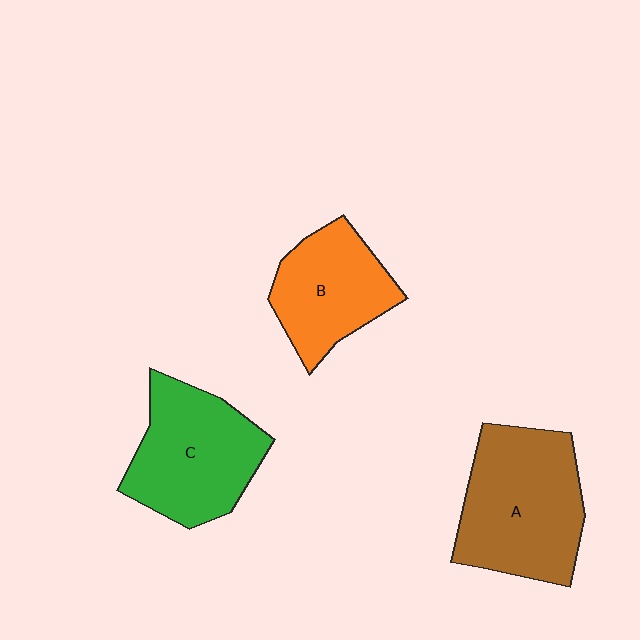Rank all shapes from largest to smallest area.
From largest to smallest: A (brown), C (green), B (orange).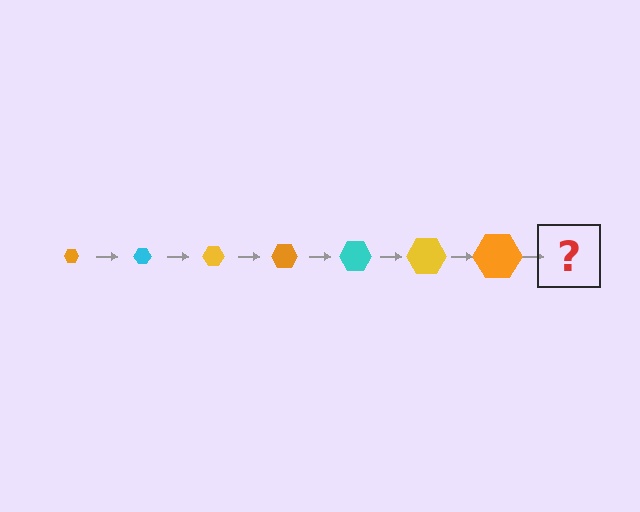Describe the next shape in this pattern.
It should be a cyan hexagon, larger than the previous one.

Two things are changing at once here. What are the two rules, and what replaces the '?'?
The two rules are that the hexagon grows larger each step and the color cycles through orange, cyan, and yellow. The '?' should be a cyan hexagon, larger than the previous one.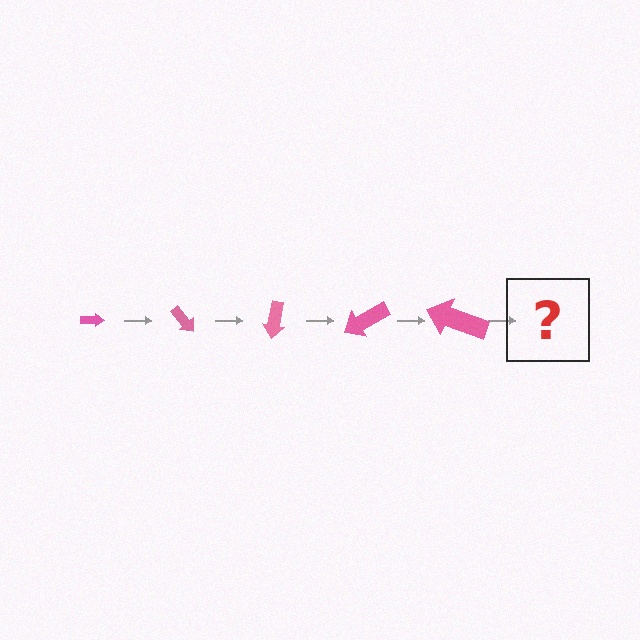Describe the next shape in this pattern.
It should be an arrow, larger than the previous one and rotated 250 degrees from the start.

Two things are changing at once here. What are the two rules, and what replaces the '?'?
The two rules are that the arrow grows larger each step and it rotates 50 degrees each step. The '?' should be an arrow, larger than the previous one and rotated 250 degrees from the start.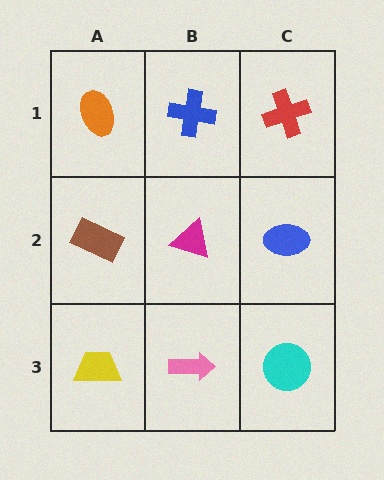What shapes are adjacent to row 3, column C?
A blue ellipse (row 2, column C), a pink arrow (row 3, column B).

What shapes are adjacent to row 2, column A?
An orange ellipse (row 1, column A), a yellow trapezoid (row 3, column A), a magenta triangle (row 2, column B).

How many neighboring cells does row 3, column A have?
2.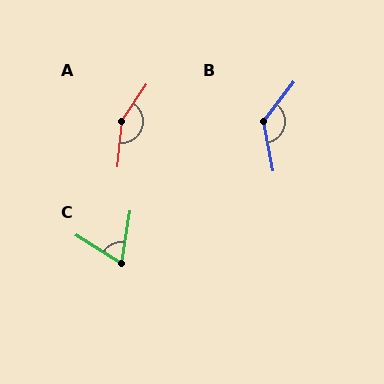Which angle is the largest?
A, at approximately 152 degrees.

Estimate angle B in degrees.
Approximately 132 degrees.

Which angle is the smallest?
C, at approximately 67 degrees.